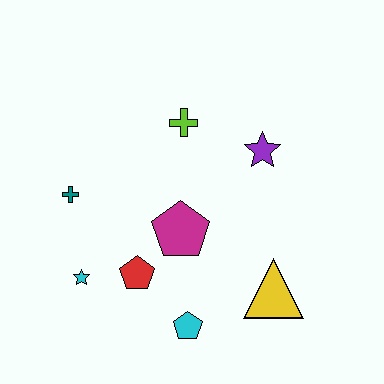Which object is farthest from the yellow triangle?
The teal cross is farthest from the yellow triangle.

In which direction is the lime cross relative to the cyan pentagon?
The lime cross is above the cyan pentagon.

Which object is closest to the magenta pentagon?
The red pentagon is closest to the magenta pentagon.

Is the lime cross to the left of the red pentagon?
No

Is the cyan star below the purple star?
Yes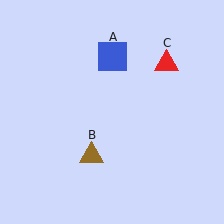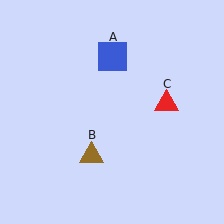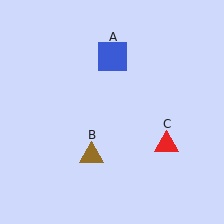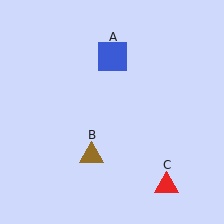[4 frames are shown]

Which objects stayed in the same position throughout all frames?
Blue square (object A) and brown triangle (object B) remained stationary.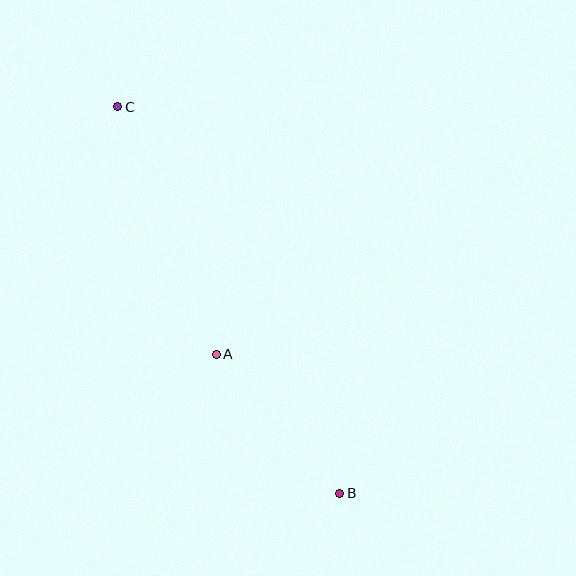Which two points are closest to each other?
Points A and B are closest to each other.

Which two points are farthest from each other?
Points B and C are farthest from each other.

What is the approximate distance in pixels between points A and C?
The distance between A and C is approximately 266 pixels.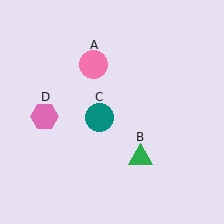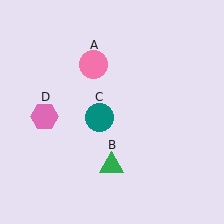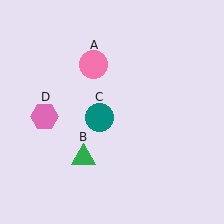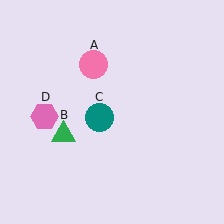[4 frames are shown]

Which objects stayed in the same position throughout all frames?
Pink circle (object A) and teal circle (object C) and pink hexagon (object D) remained stationary.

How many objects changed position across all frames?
1 object changed position: green triangle (object B).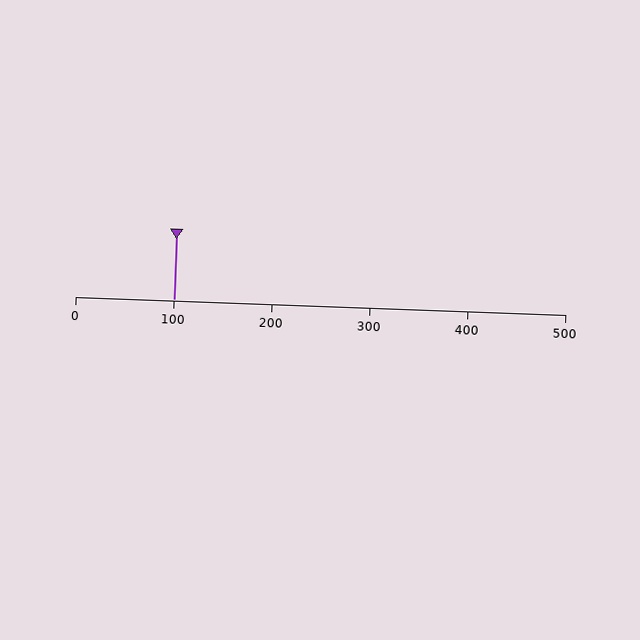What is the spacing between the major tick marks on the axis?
The major ticks are spaced 100 apart.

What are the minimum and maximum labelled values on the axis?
The axis runs from 0 to 500.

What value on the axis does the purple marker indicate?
The marker indicates approximately 100.